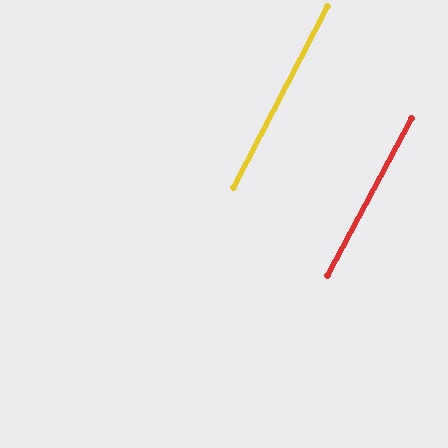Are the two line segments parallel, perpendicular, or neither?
Parallel — their directions differ by only 0.7°.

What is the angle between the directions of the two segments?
Approximately 1 degree.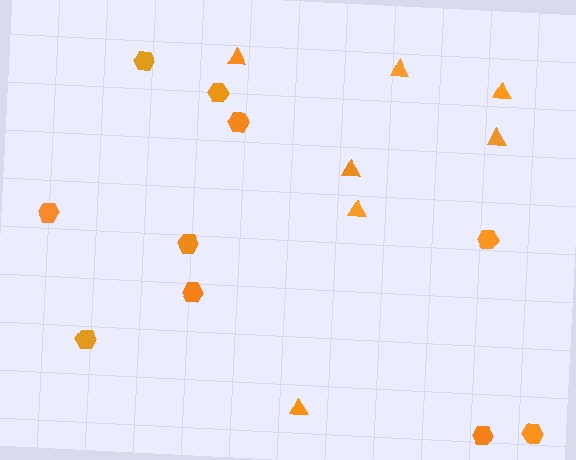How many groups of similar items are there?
There are 2 groups: one group of triangles (7) and one group of hexagons (10).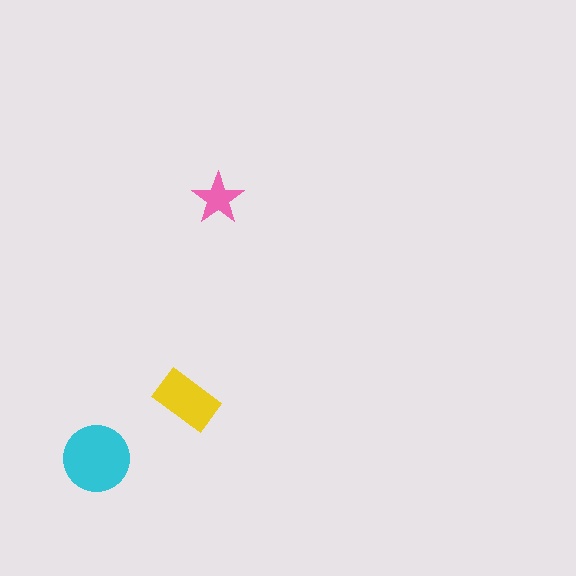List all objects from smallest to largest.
The pink star, the yellow rectangle, the cyan circle.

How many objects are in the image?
There are 3 objects in the image.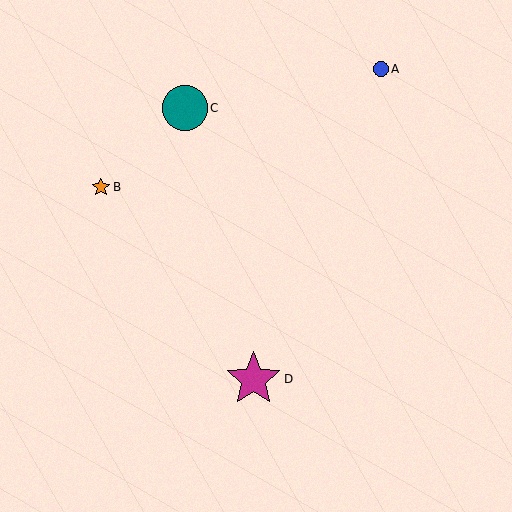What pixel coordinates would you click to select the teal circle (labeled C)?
Click at (185, 108) to select the teal circle C.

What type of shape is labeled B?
Shape B is an orange star.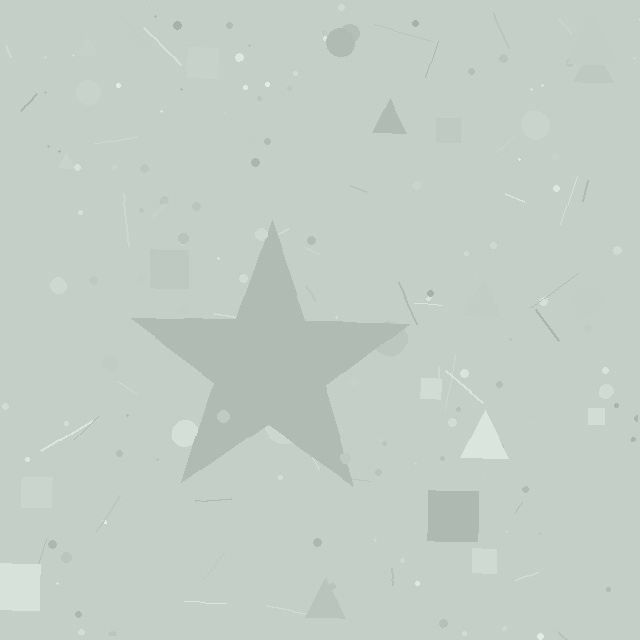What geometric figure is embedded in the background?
A star is embedded in the background.